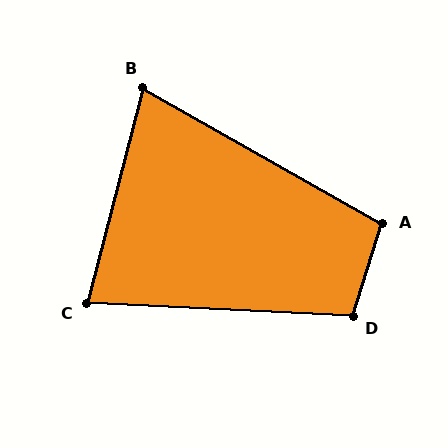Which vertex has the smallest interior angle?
B, at approximately 75 degrees.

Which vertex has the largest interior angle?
D, at approximately 105 degrees.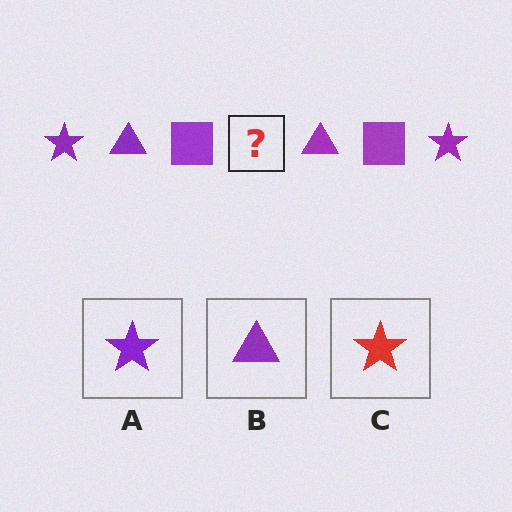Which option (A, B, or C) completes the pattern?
A.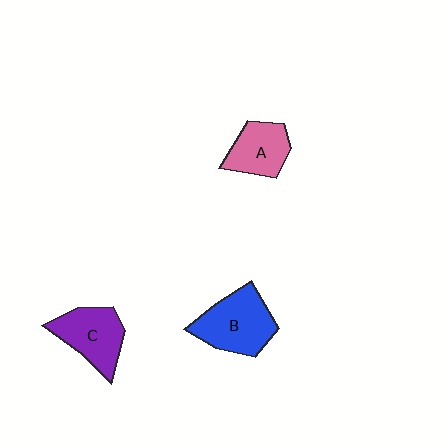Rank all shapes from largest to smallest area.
From largest to smallest: B (blue), C (purple), A (pink).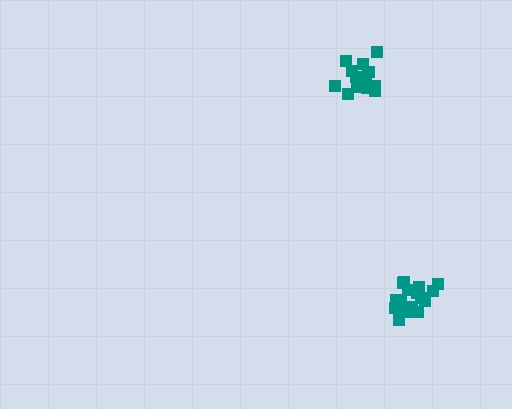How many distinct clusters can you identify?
There are 2 distinct clusters.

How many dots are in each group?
Group 1: 17 dots, Group 2: 16 dots (33 total).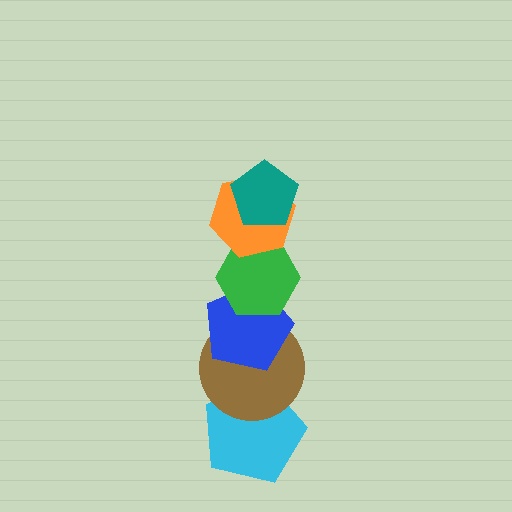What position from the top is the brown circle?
The brown circle is 5th from the top.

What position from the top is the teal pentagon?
The teal pentagon is 1st from the top.